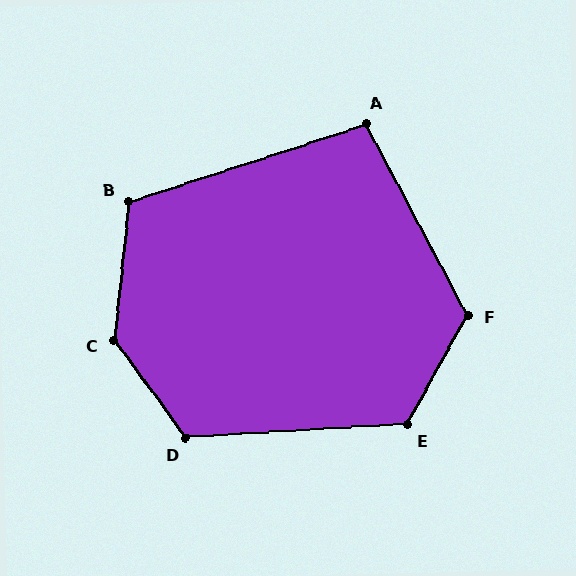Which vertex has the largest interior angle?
C, at approximately 138 degrees.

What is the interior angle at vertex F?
Approximately 123 degrees (obtuse).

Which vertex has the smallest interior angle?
A, at approximately 100 degrees.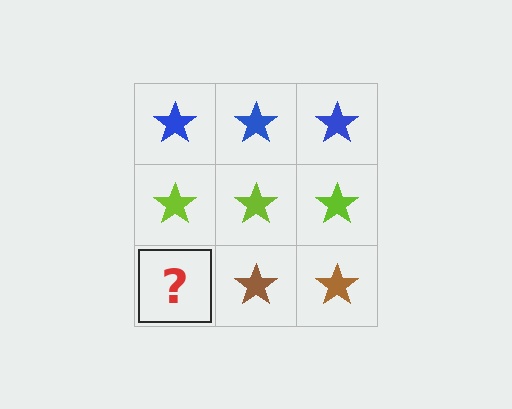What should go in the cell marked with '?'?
The missing cell should contain a brown star.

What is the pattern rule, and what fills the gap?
The rule is that each row has a consistent color. The gap should be filled with a brown star.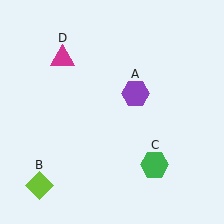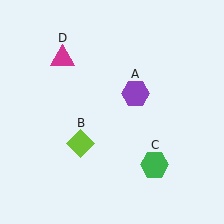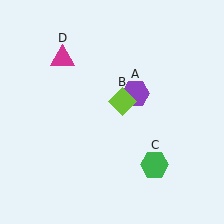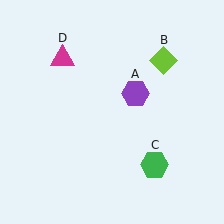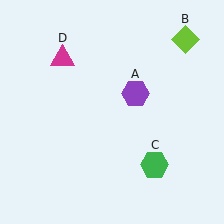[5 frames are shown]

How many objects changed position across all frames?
1 object changed position: lime diamond (object B).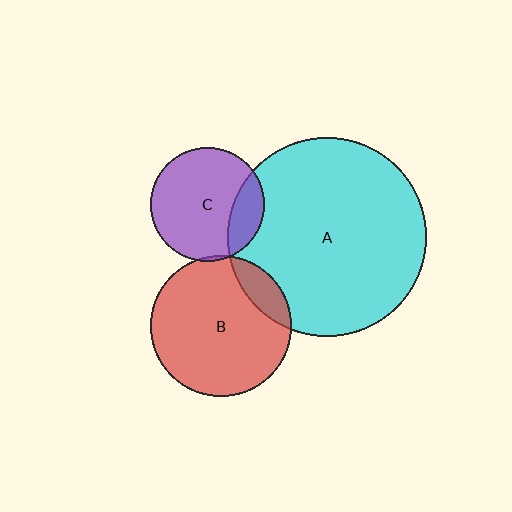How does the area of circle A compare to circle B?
Approximately 2.0 times.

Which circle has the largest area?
Circle A (cyan).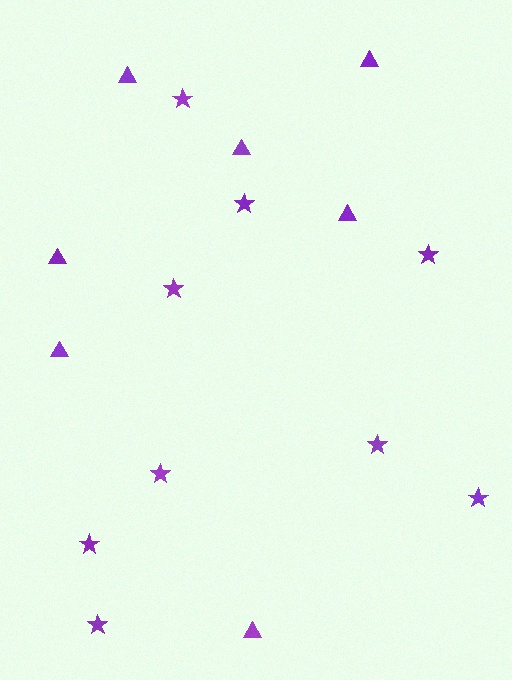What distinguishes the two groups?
There are 2 groups: one group of triangles (7) and one group of stars (9).